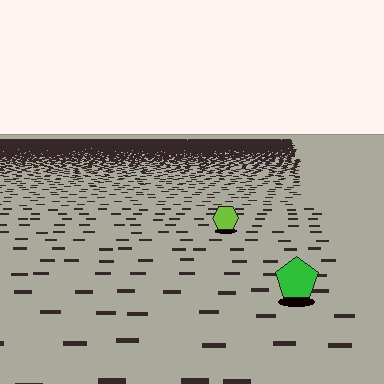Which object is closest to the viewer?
The green pentagon is closest. The texture marks near it are larger and more spread out.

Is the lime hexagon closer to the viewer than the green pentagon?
No. The green pentagon is closer — you can tell from the texture gradient: the ground texture is coarser near it.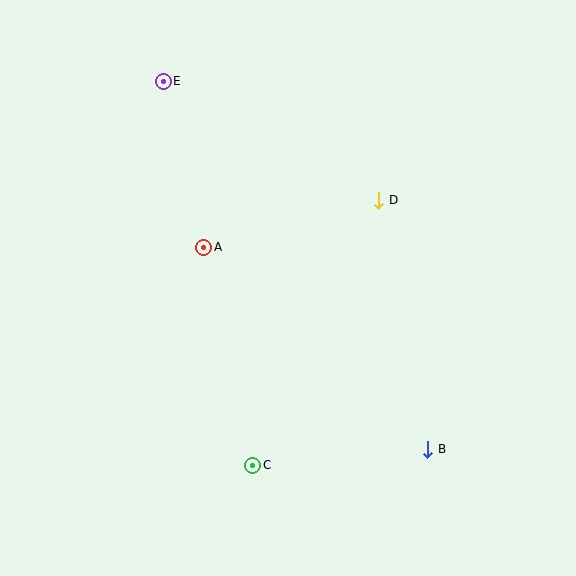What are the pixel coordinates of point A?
Point A is at (204, 247).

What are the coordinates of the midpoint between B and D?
The midpoint between B and D is at (403, 325).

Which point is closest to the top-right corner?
Point D is closest to the top-right corner.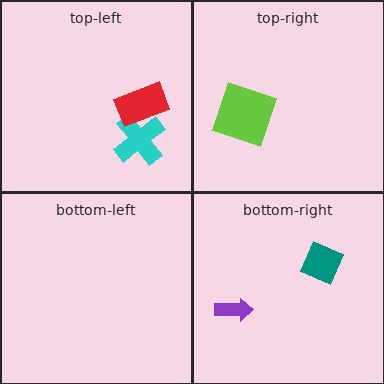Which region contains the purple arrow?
The bottom-right region.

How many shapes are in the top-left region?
2.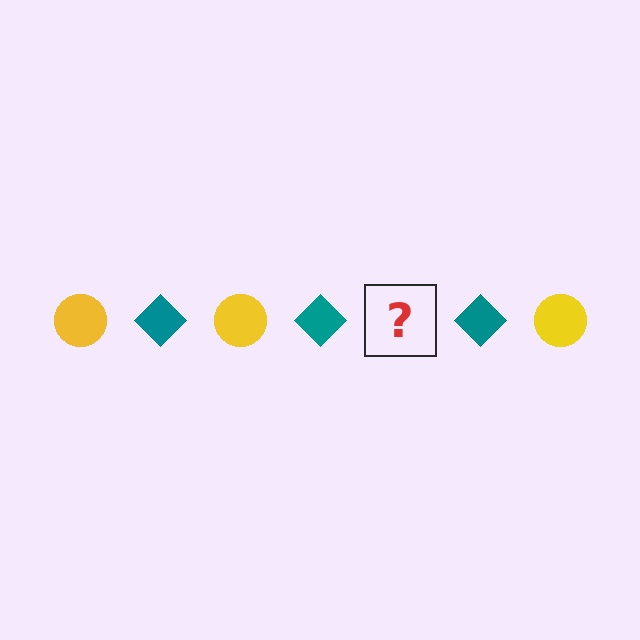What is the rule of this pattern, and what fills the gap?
The rule is that the pattern alternates between yellow circle and teal diamond. The gap should be filled with a yellow circle.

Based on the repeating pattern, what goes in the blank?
The blank should be a yellow circle.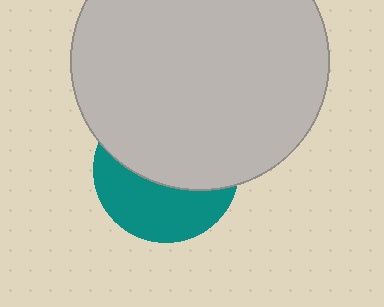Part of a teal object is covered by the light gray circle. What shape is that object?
It is a circle.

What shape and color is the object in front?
The object in front is a light gray circle.